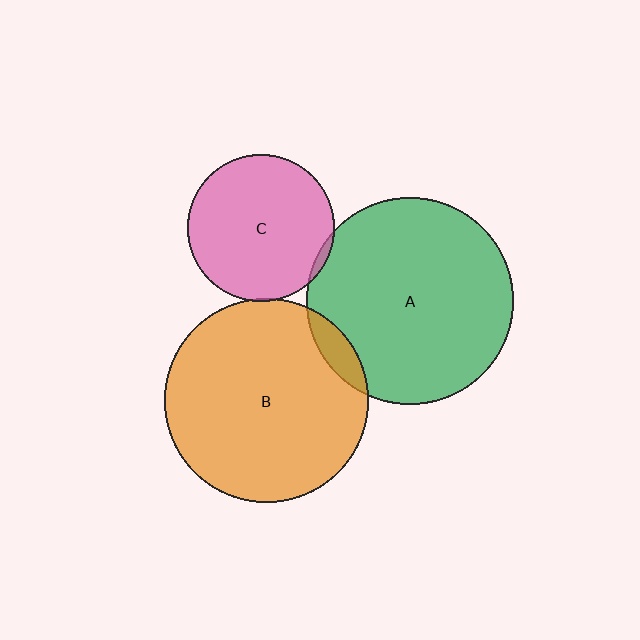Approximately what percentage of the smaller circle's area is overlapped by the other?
Approximately 5%.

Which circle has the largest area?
Circle A (green).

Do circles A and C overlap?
Yes.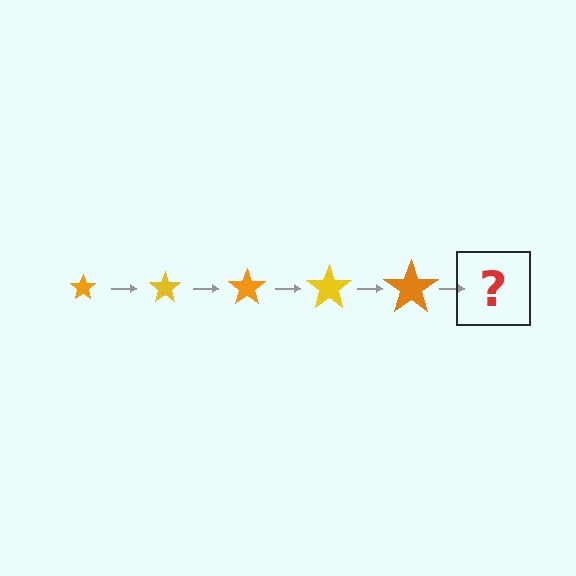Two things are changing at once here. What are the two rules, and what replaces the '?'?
The two rules are that the star grows larger each step and the color cycles through orange and yellow. The '?' should be a yellow star, larger than the previous one.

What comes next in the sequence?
The next element should be a yellow star, larger than the previous one.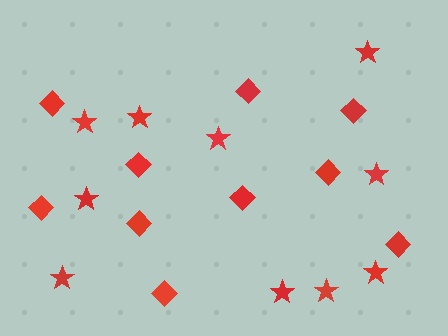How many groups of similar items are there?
There are 2 groups: one group of diamonds (10) and one group of stars (10).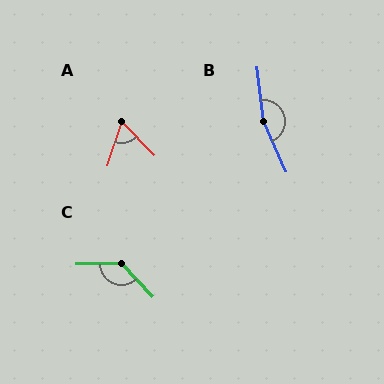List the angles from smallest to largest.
A (63°), C (133°), B (162°).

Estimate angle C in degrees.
Approximately 133 degrees.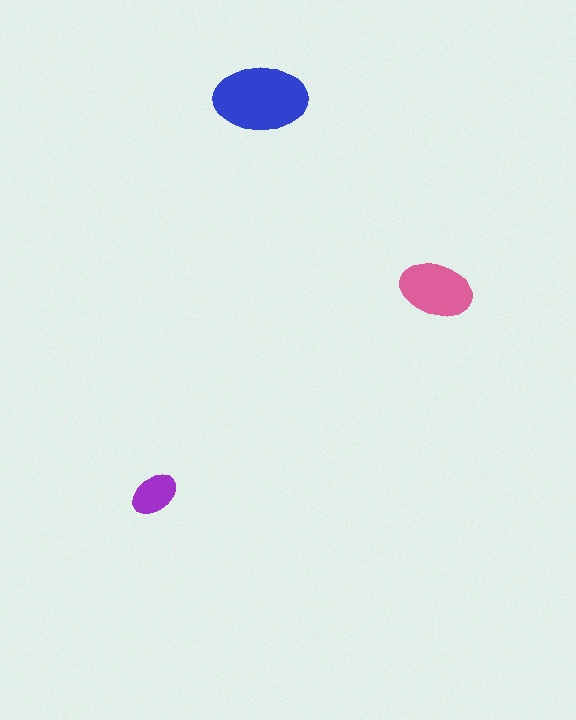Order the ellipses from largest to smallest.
the blue one, the pink one, the purple one.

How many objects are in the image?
There are 3 objects in the image.